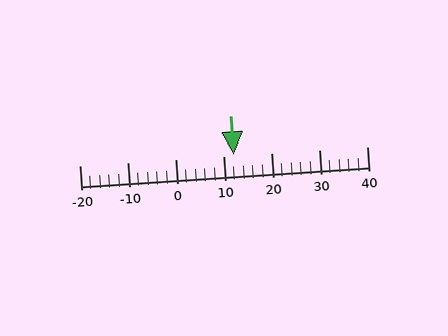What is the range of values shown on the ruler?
The ruler shows values from -20 to 40.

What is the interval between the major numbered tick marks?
The major tick marks are spaced 10 units apart.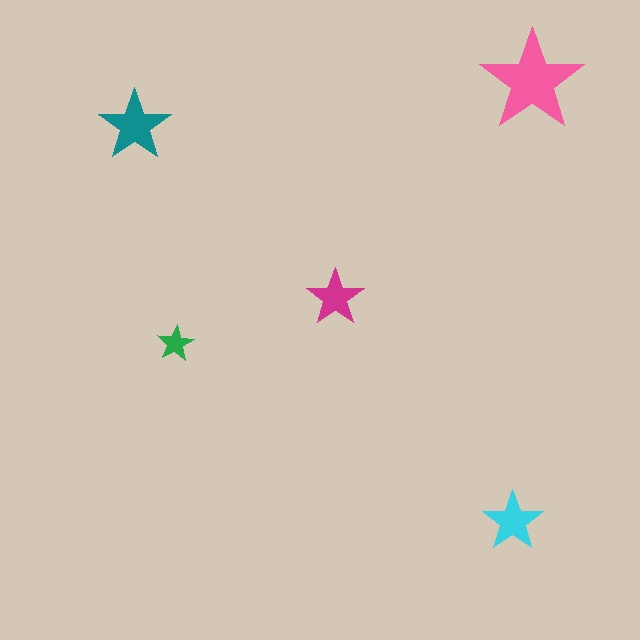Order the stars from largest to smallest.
the pink one, the teal one, the cyan one, the magenta one, the green one.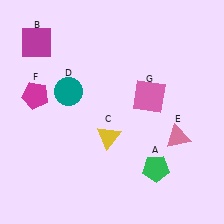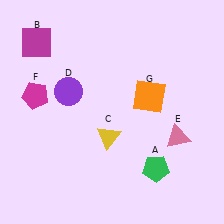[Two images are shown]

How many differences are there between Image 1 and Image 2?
There are 2 differences between the two images.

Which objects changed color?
D changed from teal to purple. G changed from pink to orange.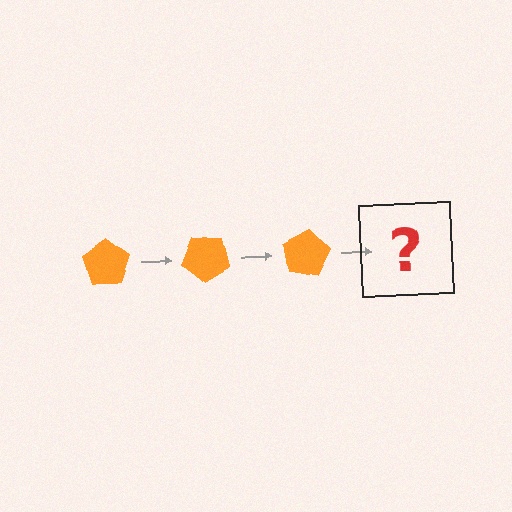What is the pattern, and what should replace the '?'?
The pattern is that the pentagon rotates 40 degrees each step. The '?' should be an orange pentagon rotated 120 degrees.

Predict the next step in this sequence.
The next step is an orange pentagon rotated 120 degrees.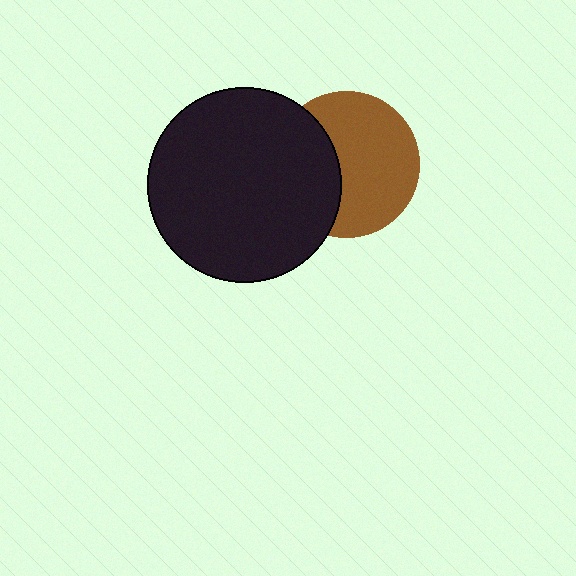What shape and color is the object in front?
The object in front is a black circle.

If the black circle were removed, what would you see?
You would see the complete brown circle.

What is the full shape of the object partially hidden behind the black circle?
The partially hidden object is a brown circle.